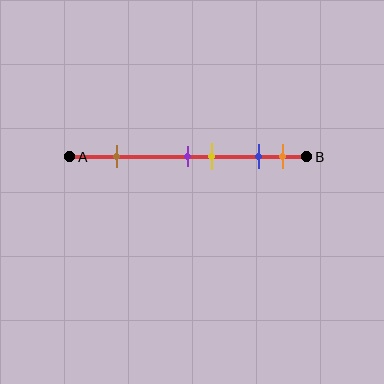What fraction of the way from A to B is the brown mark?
The brown mark is approximately 20% (0.2) of the way from A to B.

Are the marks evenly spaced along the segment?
No, the marks are not evenly spaced.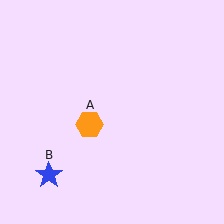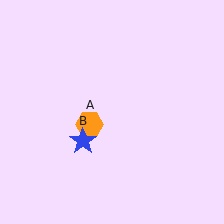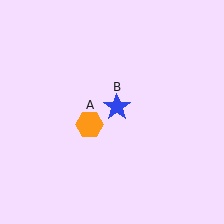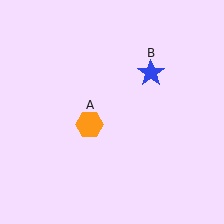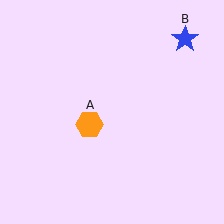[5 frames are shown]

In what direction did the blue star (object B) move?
The blue star (object B) moved up and to the right.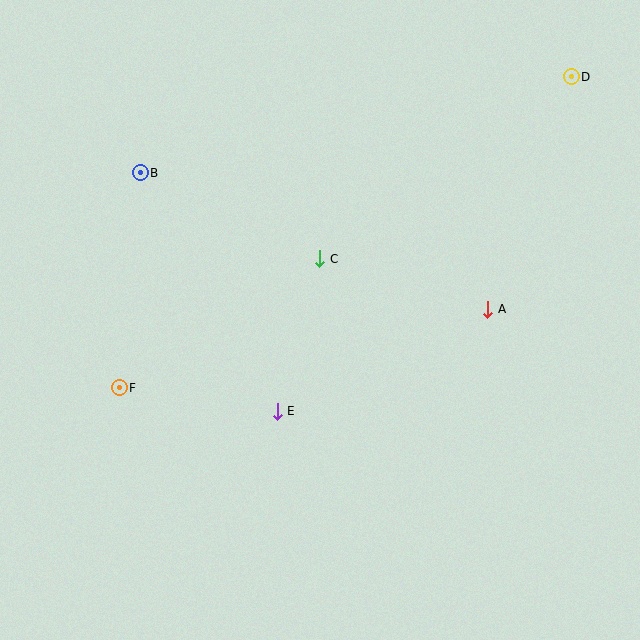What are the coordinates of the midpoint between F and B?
The midpoint between F and B is at (130, 280).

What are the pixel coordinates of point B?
Point B is at (140, 173).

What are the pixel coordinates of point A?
Point A is at (488, 309).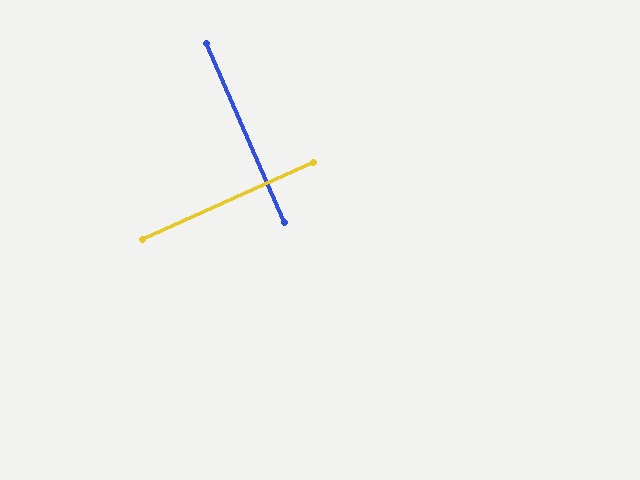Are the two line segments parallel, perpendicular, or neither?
Perpendicular — they meet at approximately 89°.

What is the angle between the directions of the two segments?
Approximately 89 degrees.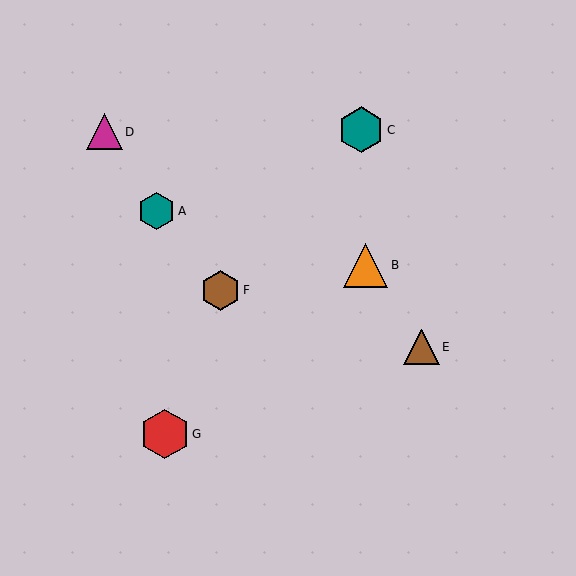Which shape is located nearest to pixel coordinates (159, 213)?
The teal hexagon (labeled A) at (156, 211) is nearest to that location.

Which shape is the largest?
The red hexagon (labeled G) is the largest.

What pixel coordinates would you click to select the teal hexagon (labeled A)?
Click at (156, 211) to select the teal hexagon A.